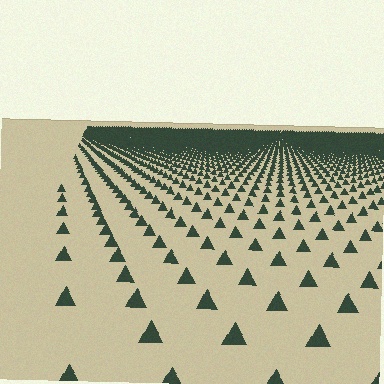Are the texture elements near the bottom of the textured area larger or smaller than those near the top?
Larger. Near the bottom, elements are closer to the viewer and appear at a bigger on-screen size.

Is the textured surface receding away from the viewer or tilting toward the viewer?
The surface is receding away from the viewer. Texture elements get smaller and denser toward the top.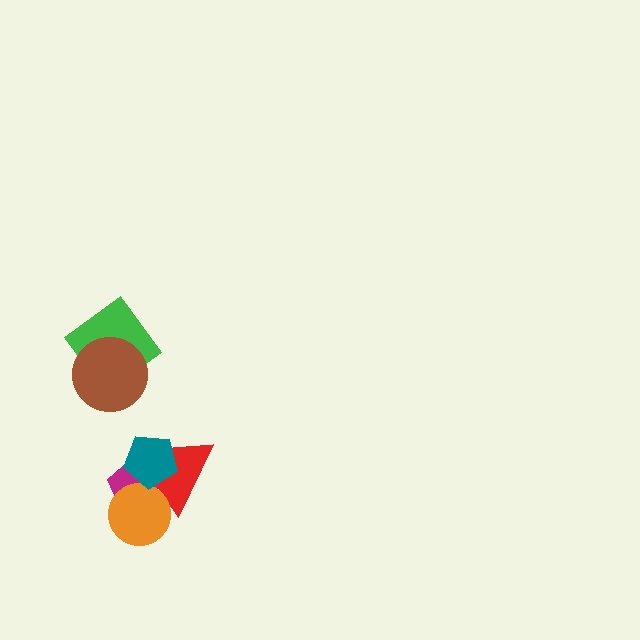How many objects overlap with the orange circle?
2 objects overlap with the orange circle.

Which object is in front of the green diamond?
The brown circle is in front of the green diamond.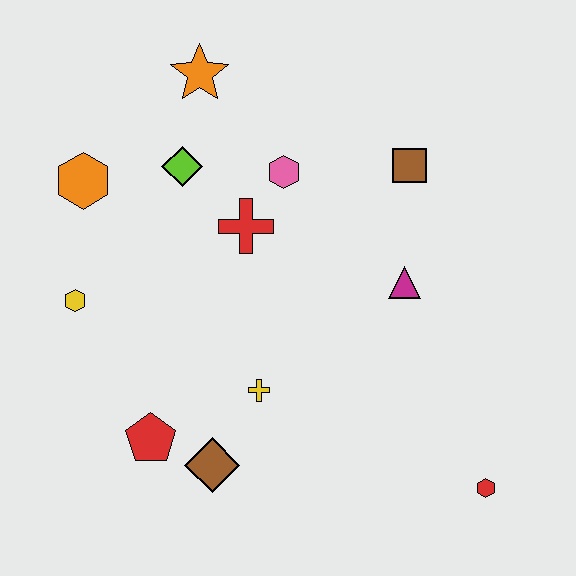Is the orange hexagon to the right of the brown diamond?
No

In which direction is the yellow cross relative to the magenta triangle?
The yellow cross is to the left of the magenta triangle.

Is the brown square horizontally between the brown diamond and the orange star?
No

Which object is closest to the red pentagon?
The brown diamond is closest to the red pentagon.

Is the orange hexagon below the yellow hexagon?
No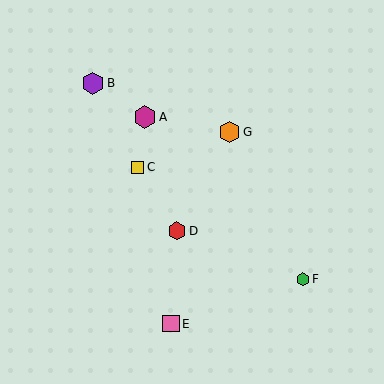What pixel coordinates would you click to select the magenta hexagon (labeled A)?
Click at (145, 117) to select the magenta hexagon A.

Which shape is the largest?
The magenta hexagon (labeled A) is the largest.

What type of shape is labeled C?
Shape C is a yellow square.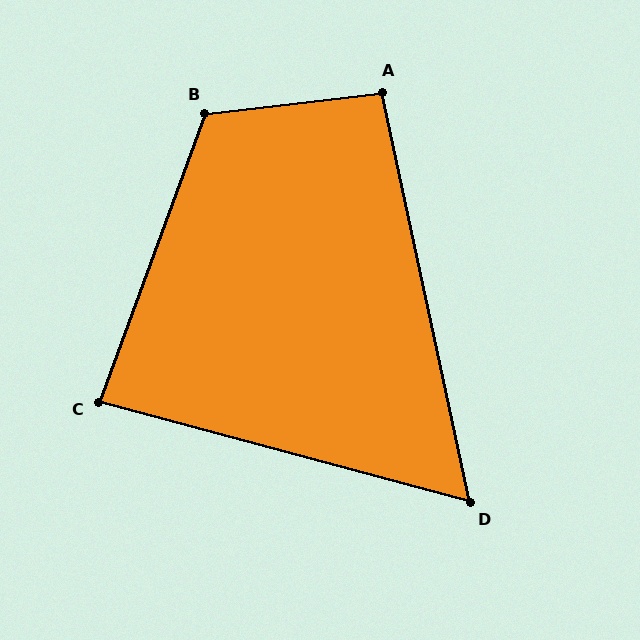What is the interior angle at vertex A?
Approximately 95 degrees (obtuse).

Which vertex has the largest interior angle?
B, at approximately 117 degrees.